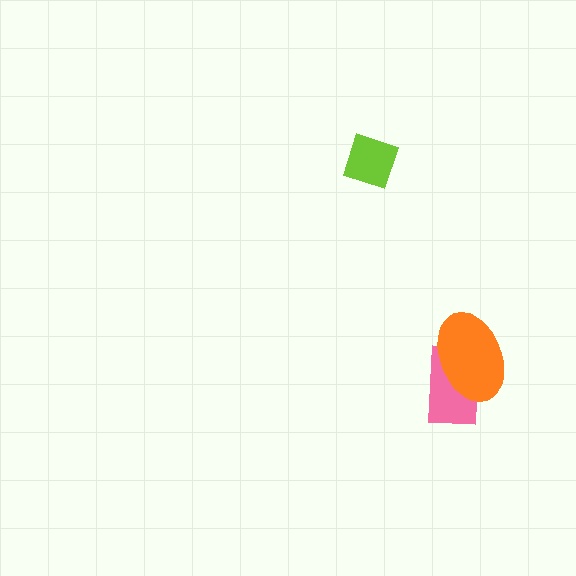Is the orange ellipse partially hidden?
No, no other shape covers it.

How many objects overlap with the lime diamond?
0 objects overlap with the lime diamond.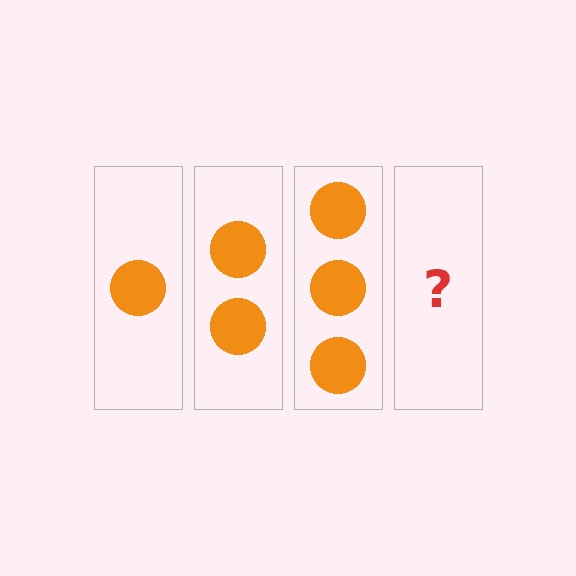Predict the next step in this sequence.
The next step is 4 circles.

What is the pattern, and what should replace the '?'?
The pattern is that each step adds one more circle. The '?' should be 4 circles.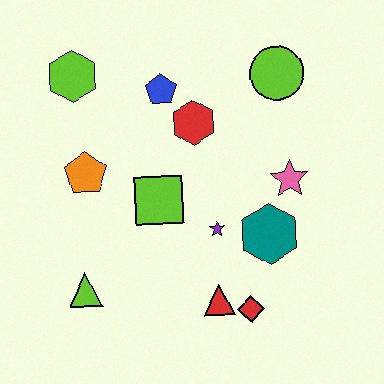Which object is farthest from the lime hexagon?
The red diamond is farthest from the lime hexagon.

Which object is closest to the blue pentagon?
The red hexagon is closest to the blue pentagon.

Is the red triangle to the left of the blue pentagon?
No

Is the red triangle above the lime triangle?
No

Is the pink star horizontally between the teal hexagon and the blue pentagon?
No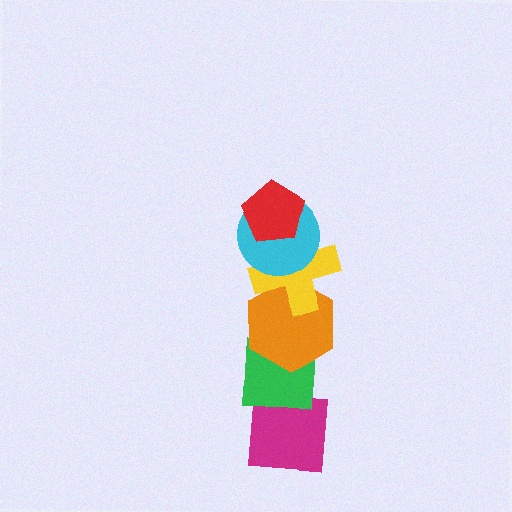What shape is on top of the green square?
The orange hexagon is on top of the green square.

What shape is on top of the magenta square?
The green square is on top of the magenta square.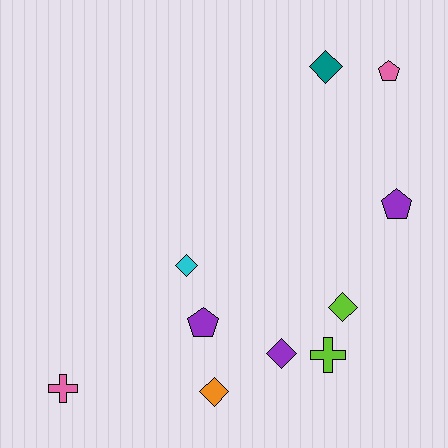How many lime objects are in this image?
There are 2 lime objects.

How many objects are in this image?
There are 10 objects.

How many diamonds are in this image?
There are 5 diamonds.